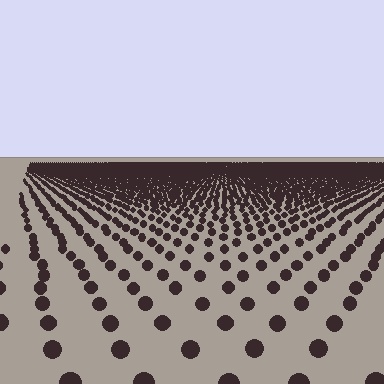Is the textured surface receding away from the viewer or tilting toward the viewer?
The surface is receding away from the viewer. Texture elements get smaller and denser toward the top.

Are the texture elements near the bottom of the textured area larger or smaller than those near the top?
Larger. Near the bottom, elements are closer to the viewer and appear at a bigger on-screen size.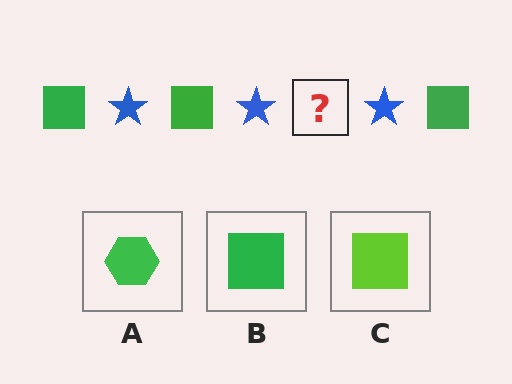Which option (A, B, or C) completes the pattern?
B.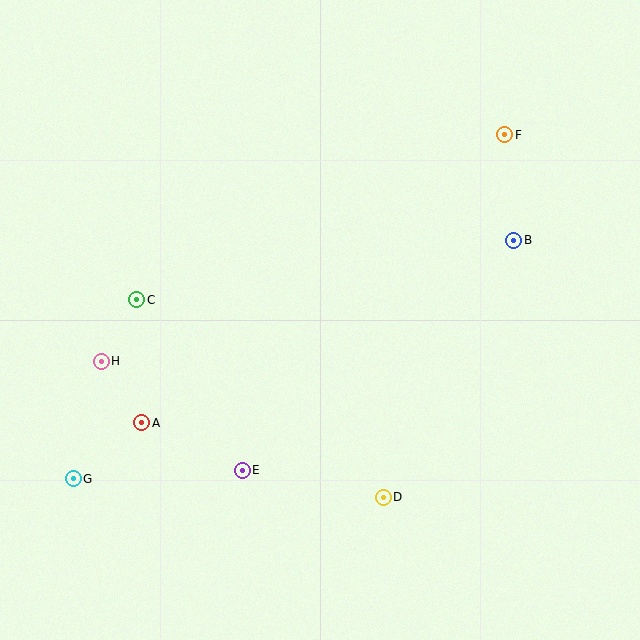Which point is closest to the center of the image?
Point E at (242, 470) is closest to the center.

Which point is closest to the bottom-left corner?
Point G is closest to the bottom-left corner.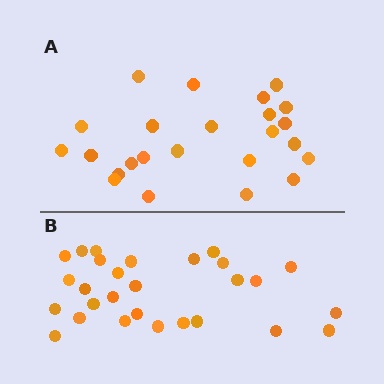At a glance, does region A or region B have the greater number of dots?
Region B (the bottom region) has more dots.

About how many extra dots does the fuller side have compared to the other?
Region B has about 4 more dots than region A.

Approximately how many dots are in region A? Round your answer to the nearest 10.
About 20 dots. (The exact count is 24, which rounds to 20.)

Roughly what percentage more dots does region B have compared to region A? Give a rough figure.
About 15% more.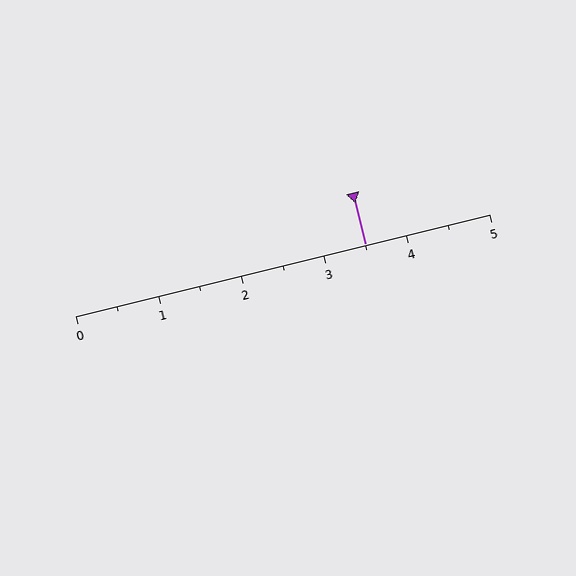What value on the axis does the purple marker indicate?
The marker indicates approximately 3.5.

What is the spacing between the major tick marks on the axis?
The major ticks are spaced 1 apart.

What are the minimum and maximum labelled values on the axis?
The axis runs from 0 to 5.